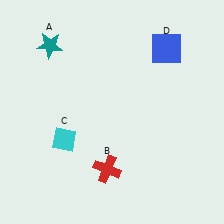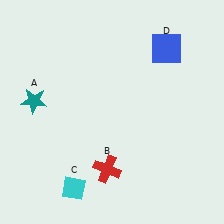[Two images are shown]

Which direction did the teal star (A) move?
The teal star (A) moved down.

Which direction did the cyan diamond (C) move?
The cyan diamond (C) moved down.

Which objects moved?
The objects that moved are: the teal star (A), the cyan diamond (C).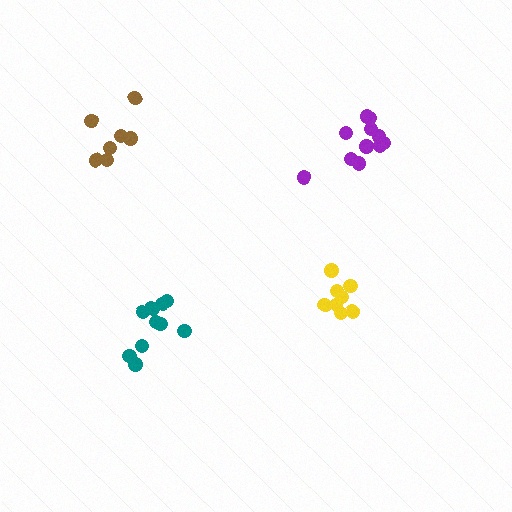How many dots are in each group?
Group 1: 11 dots, Group 2: 7 dots, Group 3: 8 dots, Group 4: 12 dots (38 total).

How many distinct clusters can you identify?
There are 4 distinct clusters.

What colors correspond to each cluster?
The clusters are colored: teal, brown, yellow, purple.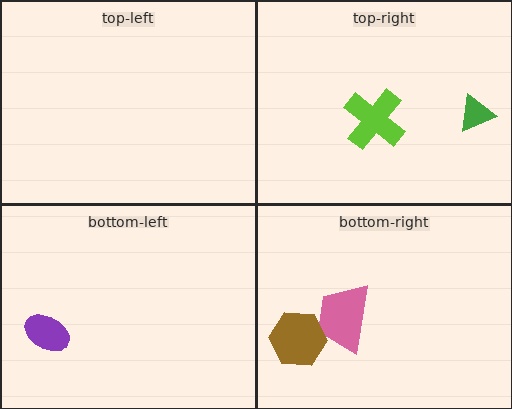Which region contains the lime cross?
The top-right region.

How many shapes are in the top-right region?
2.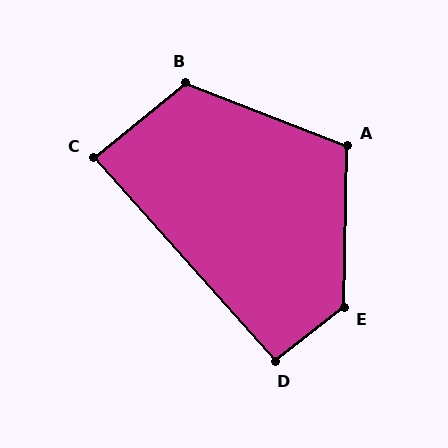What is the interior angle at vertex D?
Approximately 94 degrees (approximately right).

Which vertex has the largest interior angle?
E, at approximately 129 degrees.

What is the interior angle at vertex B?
Approximately 120 degrees (obtuse).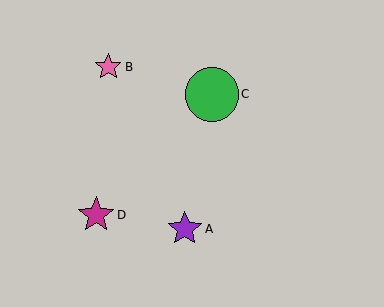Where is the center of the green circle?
The center of the green circle is at (212, 94).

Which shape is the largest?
The green circle (labeled C) is the largest.